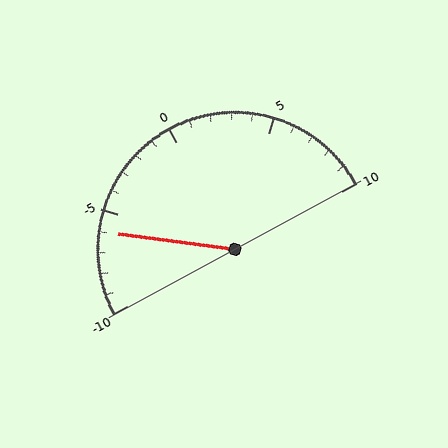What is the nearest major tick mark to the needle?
The nearest major tick mark is -5.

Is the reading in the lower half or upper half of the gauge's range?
The reading is in the lower half of the range (-10 to 10).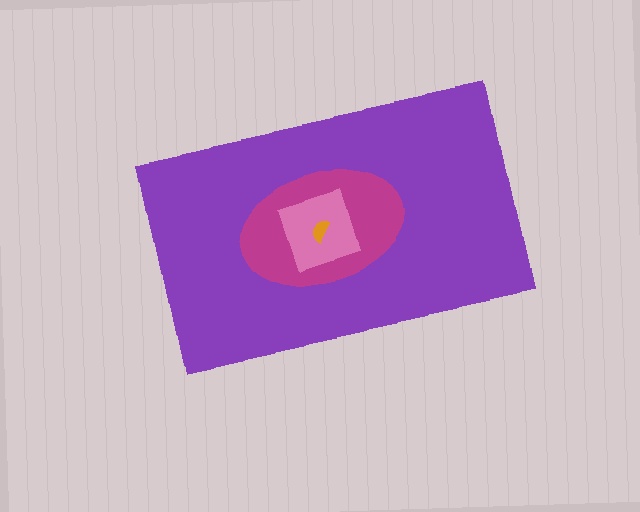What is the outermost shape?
The purple rectangle.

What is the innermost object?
The orange semicircle.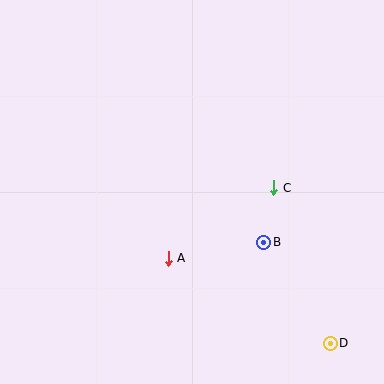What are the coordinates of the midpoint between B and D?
The midpoint between B and D is at (297, 293).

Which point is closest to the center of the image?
Point A at (168, 258) is closest to the center.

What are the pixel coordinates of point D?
Point D is at (330, 343).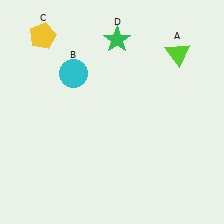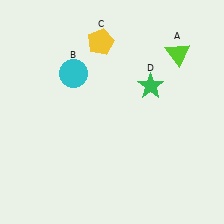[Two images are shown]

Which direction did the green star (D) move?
The green star (D) moved down.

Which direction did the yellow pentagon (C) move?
The yellow pentagon (C) moved right.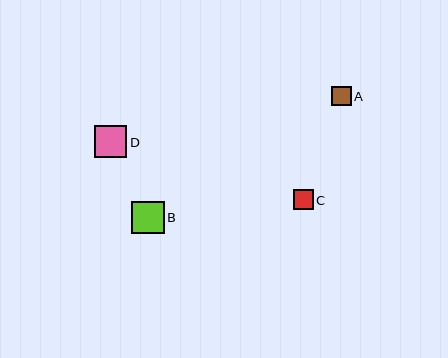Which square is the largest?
Square B is the largest with a size of approximately 33 pixels.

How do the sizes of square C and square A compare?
Square C and square A are approximately the same size.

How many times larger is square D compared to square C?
Square D is approximately 1.6 times the size of square C.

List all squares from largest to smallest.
From largest to smallest: B, D, C, A.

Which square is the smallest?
Square A is the smallest with a size of approximately 19 pixels.